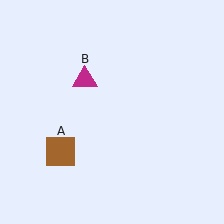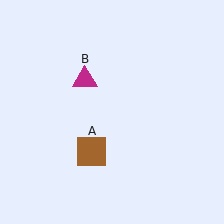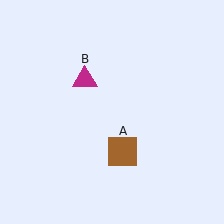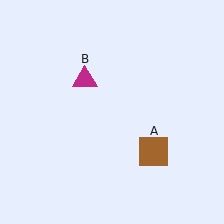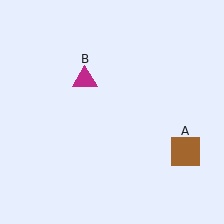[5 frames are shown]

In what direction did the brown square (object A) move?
The brown square (object A) moved right.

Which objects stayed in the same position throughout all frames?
Magenta triangle (object B) remained stationary.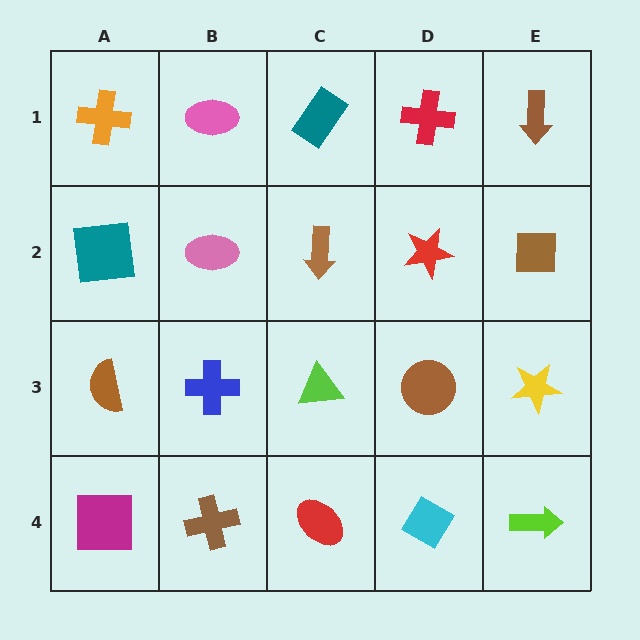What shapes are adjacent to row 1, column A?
A teal square (row 2, column A), a pink ellipse (row 1, column B).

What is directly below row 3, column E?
A lime arrow.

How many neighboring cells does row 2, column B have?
4.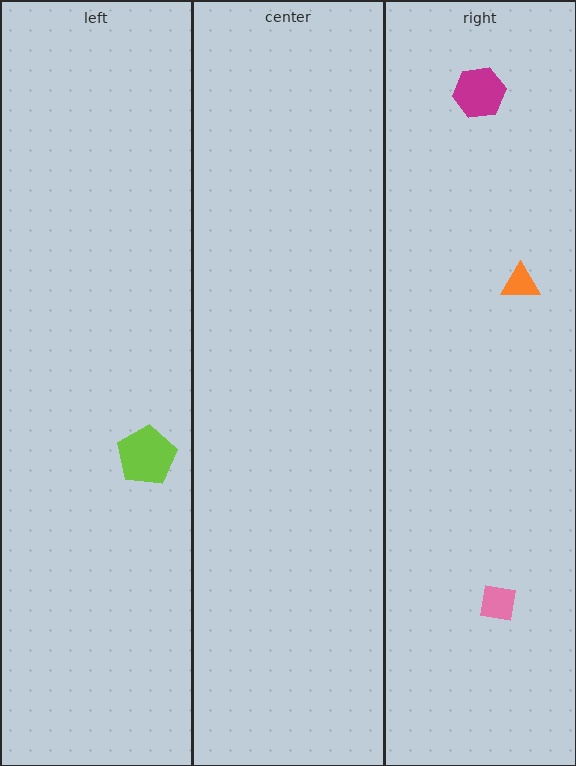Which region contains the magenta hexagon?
The right region.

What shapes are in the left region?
The lime pentagon.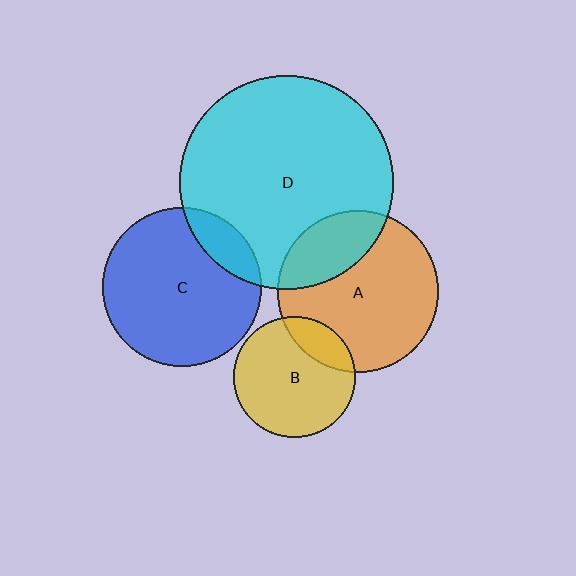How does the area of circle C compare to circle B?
Approximately 1.7 times.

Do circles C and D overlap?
Yes.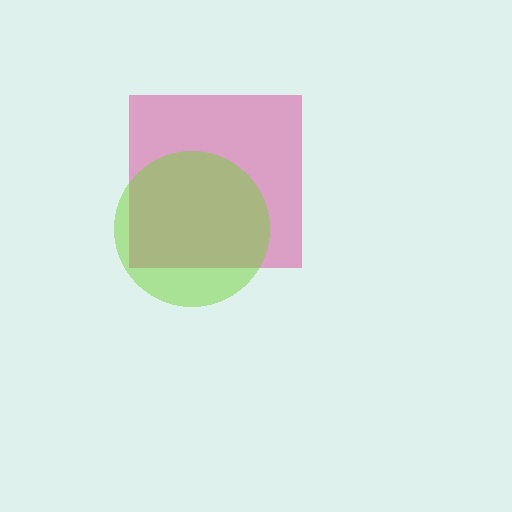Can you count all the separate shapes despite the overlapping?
Yes, there are 2 separate shapes.